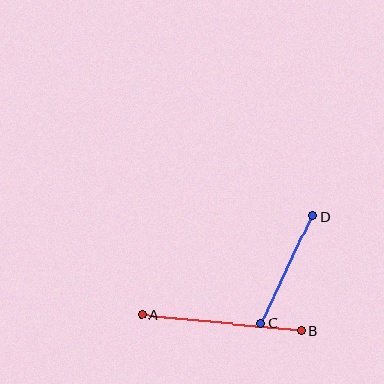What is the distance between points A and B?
The distance is approximately 161 pixels.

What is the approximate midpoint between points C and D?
The midpoint is at approximately (287, 270) pixels.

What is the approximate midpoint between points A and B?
The midpoint is at approximately (222, 323) pixels.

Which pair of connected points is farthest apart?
Points A and B are farthest apart.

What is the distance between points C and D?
The distance is approximately 119 pixels.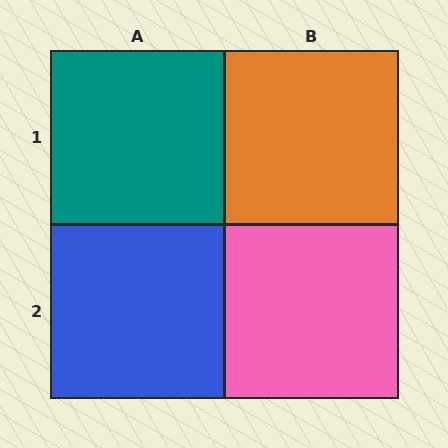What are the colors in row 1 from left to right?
Teal, orange.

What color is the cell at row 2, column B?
Pink.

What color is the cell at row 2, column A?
Blue.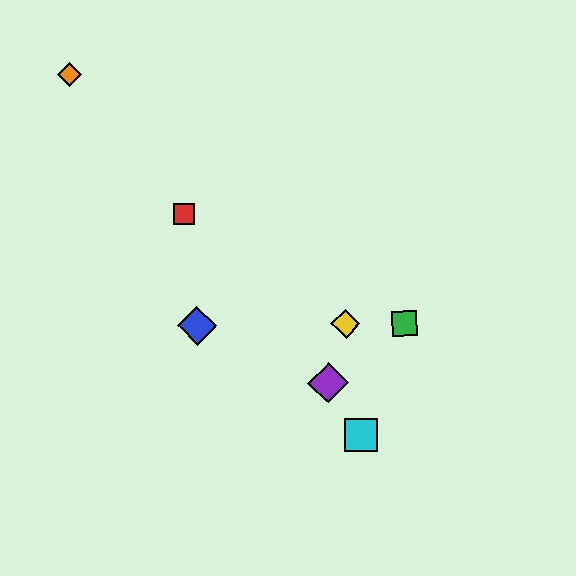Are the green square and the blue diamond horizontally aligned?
Yes, both are at y≈323.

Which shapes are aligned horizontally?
The blue diamond, the green square, the yellow diamond are aligned horizontally.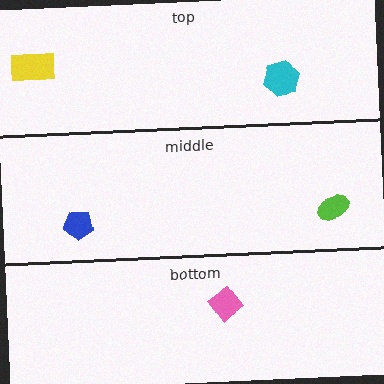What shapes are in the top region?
The cyan hexagon, the yellow rectangle.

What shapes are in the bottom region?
The pink diamond.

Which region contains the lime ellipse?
The middle region.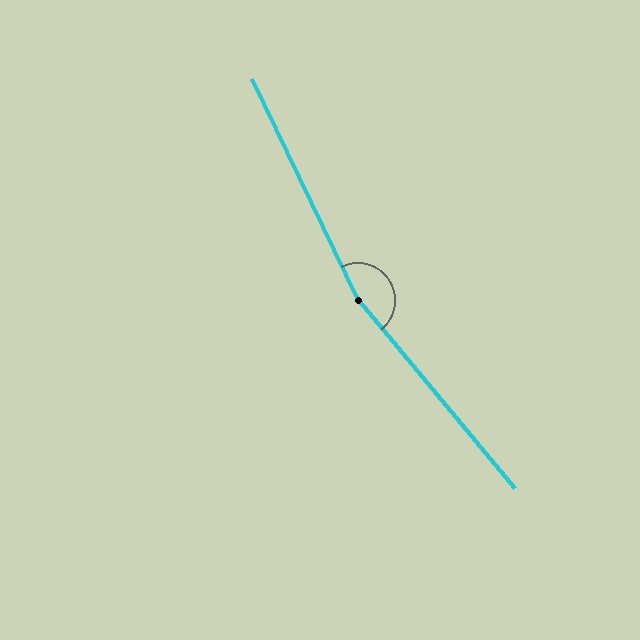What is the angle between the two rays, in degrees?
Approximately 166 degrees.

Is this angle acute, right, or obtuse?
It is obtuse.